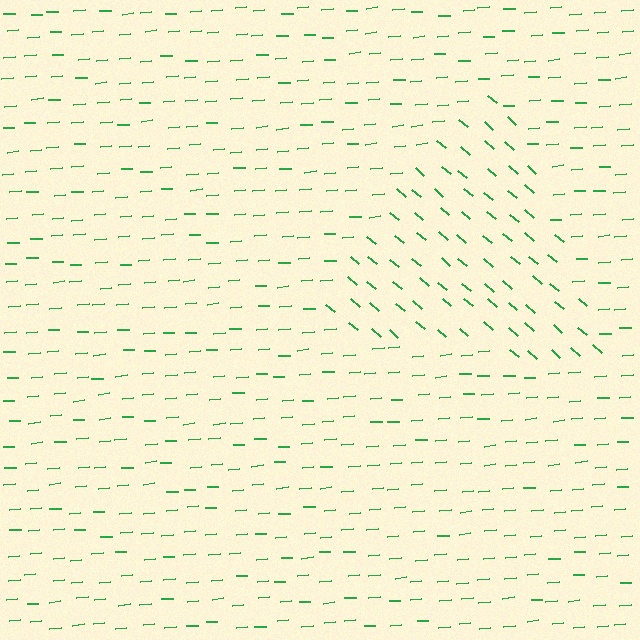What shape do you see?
I see a triangle.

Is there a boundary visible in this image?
Yes, there is a texture boundary formed by a change in line orientation.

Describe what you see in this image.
The image is filled with small green line segments. A triangle region in the image has lines oriented differently from the surrounding lines, creating a visible texture boundary.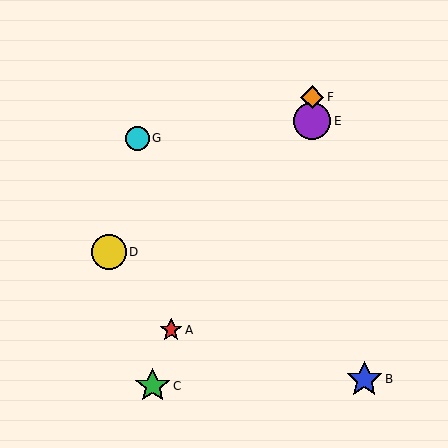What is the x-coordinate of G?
Object G is at x≈138.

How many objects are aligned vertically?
2 objects (E, F) are aligned vertically.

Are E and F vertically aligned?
Yes, both are at x≈312.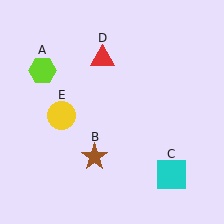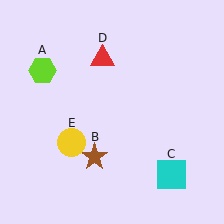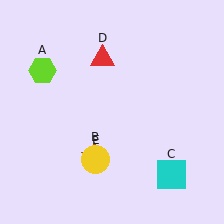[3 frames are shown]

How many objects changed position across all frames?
1 object changed position: yellow circle (object E).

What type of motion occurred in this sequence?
The yellow circle (object E) rotated counterclockwise around the center of the scene.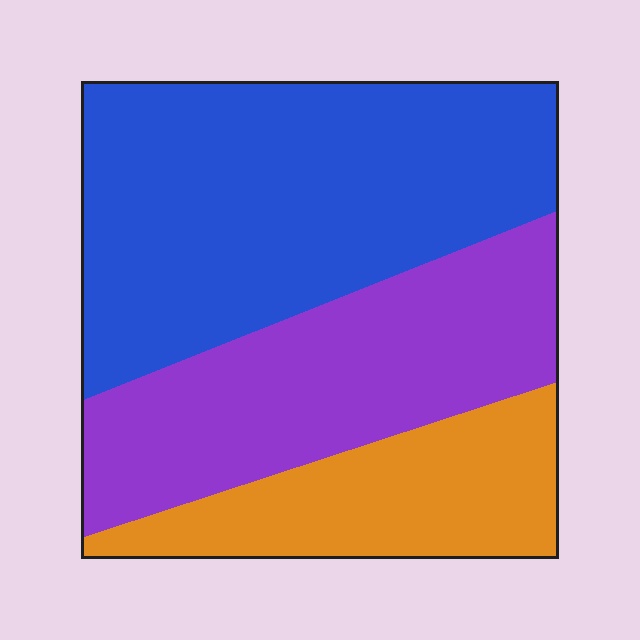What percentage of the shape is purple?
Purple covers around 30% of the shape.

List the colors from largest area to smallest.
From largest to smallest: blue, purple, orange.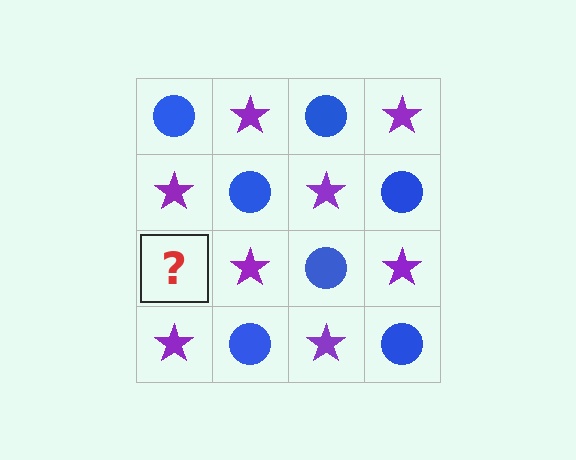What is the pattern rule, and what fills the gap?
The rule is that it alternates blue circle and purple star in a checkerboard pattern. The gap should be filled with a blue circle.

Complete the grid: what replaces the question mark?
The question mark should be replaced with a blue circle.